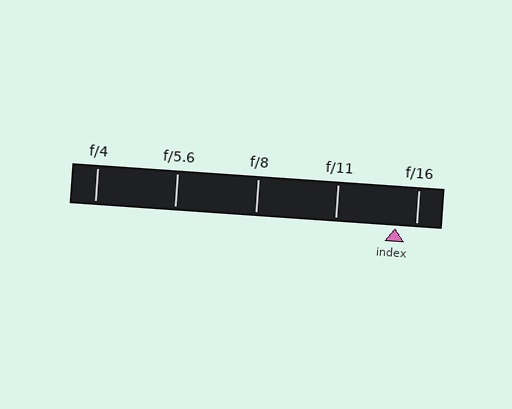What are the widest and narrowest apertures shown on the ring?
The widest aperture shown is f/4 and the narrowest is f/16.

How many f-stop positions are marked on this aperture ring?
There are 5 f-stop positions marked.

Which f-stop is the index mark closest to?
The index mark is closest to f/16.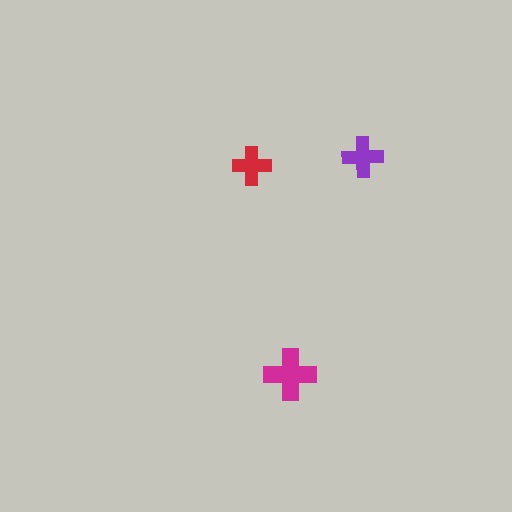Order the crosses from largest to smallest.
the magenta one, the purple one, the red one.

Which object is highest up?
The purple cross is topmost.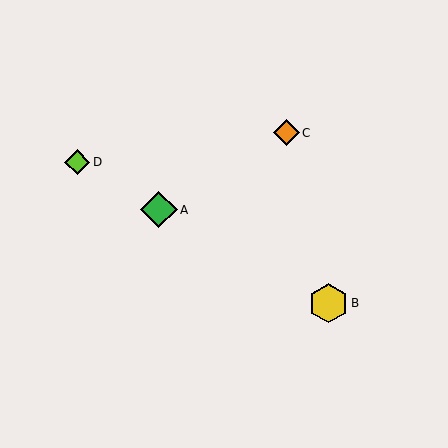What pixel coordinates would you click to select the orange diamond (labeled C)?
Click at (286, 133) to select the orange diamond C.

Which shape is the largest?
The yellow hexagon (labeled B) is the largest.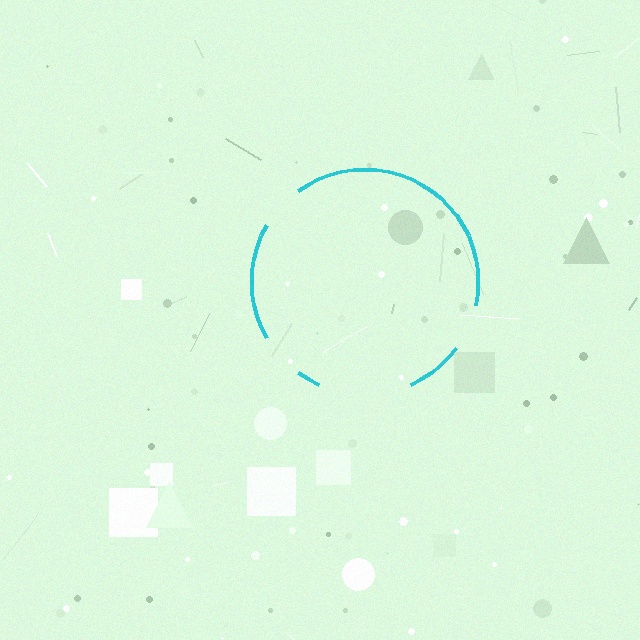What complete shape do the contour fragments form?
The contour fragments form a circle.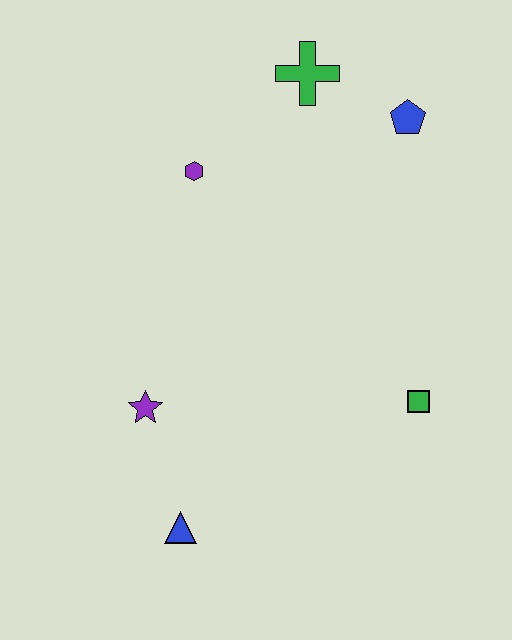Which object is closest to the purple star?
The blue triangle is closest to the purple star.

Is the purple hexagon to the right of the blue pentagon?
No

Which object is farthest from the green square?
The green cross is farthest from the green square.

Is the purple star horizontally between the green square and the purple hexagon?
No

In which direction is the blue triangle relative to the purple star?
The blue triangle is below the purple star.